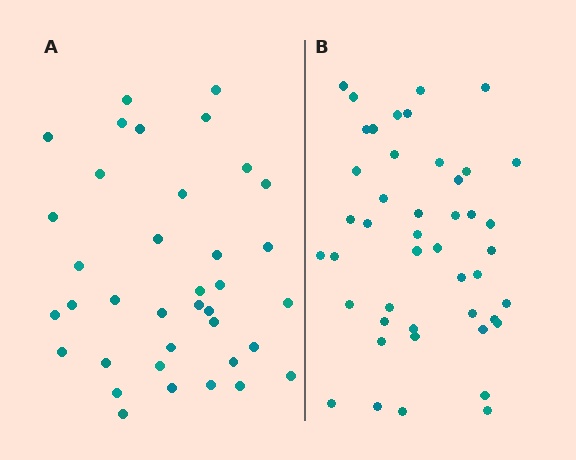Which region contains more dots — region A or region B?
Region B (the right region) has more dots.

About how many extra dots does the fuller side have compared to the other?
Region B has roughly 8 or so more dots than region A.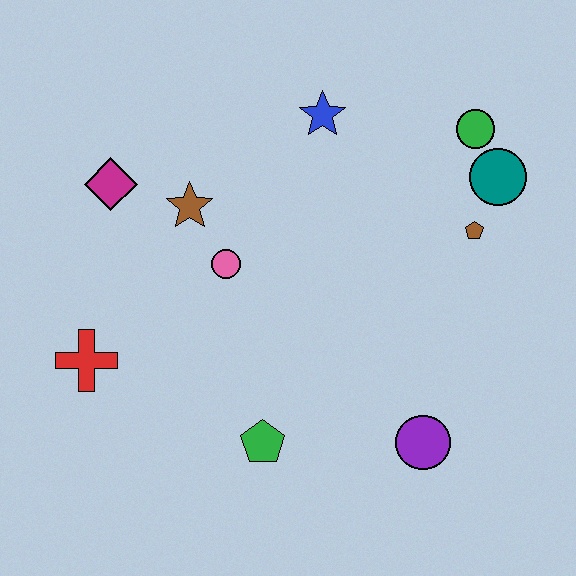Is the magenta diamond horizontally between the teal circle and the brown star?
No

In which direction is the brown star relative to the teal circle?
The brown star is to the left of the teal circle.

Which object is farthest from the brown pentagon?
The red cross is farthest from the brown pentagon.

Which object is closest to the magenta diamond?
The brown star is closest to the magenta diamond.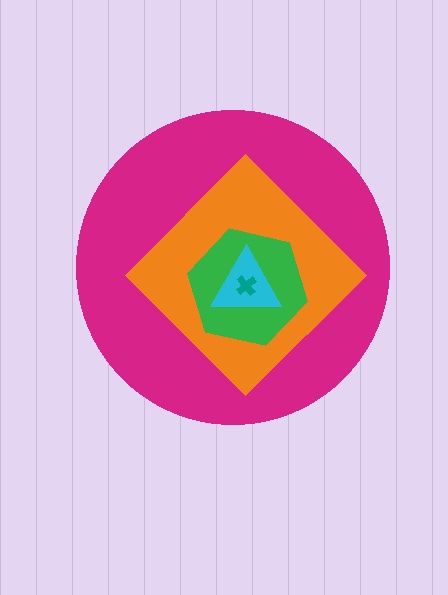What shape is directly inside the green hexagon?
The cyan triangle.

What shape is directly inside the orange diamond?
The green hexagon.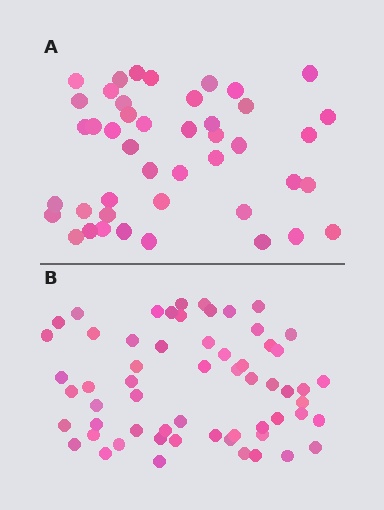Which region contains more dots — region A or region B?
Region B (the bottom region) has more dots.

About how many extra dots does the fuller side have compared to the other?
Region B has approximately 15 more dots than region A.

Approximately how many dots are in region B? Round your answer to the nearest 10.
About 60 dots.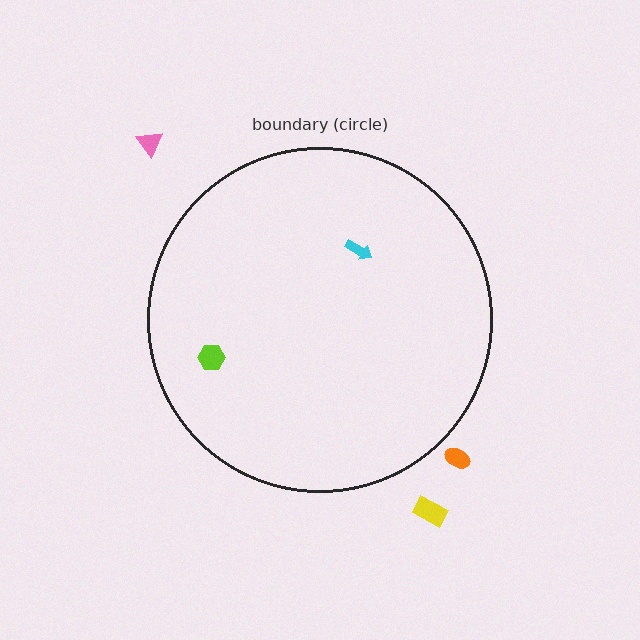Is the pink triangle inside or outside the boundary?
Outside.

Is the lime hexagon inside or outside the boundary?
Inside.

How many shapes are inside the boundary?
2 inside, 3 outside.